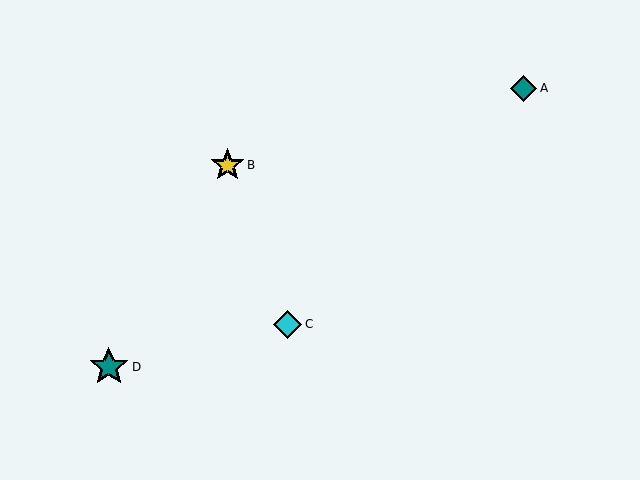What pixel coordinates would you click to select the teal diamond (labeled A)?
Click at (524, 88) to select the teal diamond A.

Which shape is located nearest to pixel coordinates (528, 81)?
The teal diamond (labeled A) at (524, 88) is nearest to that location.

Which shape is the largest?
The teal star (labeled D) is the largest.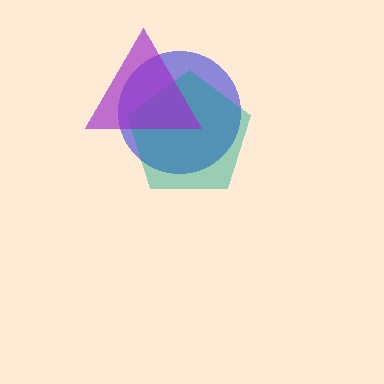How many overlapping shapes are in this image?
There are 3 overlapping shapes in the image.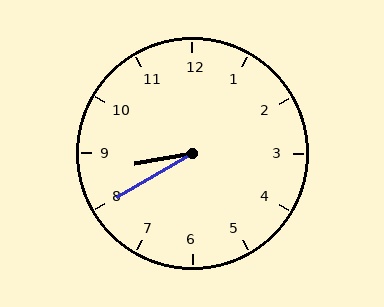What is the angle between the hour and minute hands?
Approximately 20 degrees.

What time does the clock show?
8:40.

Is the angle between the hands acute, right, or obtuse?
It is acute.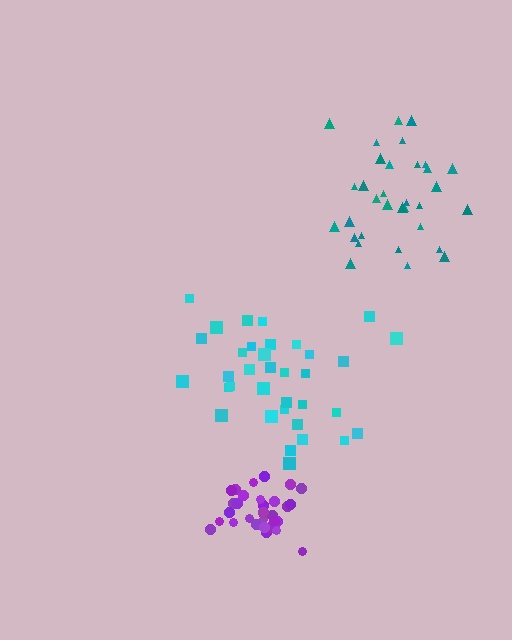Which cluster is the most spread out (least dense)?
Cyan.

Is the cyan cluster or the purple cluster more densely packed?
Purple.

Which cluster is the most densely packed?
Purple.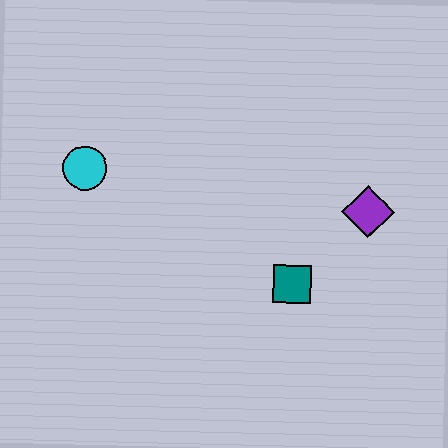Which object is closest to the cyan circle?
The teal square is closest to the cyan circle.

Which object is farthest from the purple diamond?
The cyan circle is farthest from the purple diamond.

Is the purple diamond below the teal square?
No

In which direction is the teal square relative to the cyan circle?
The teal square is to the right of the cyan circle.